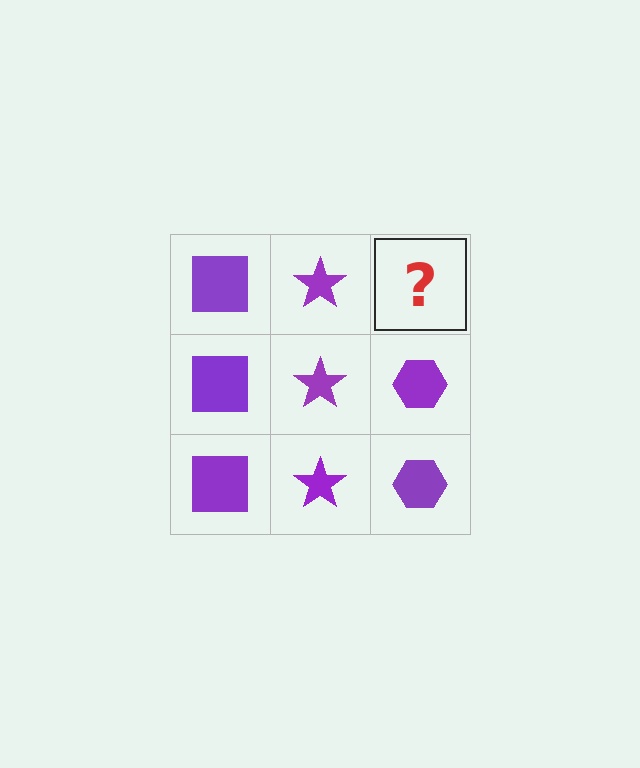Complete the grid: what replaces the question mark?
The question mark should be replaced with a purple hexagon.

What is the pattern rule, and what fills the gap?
The rule is that each column has a consistent shape. The gap should be filled with a purple hexagon.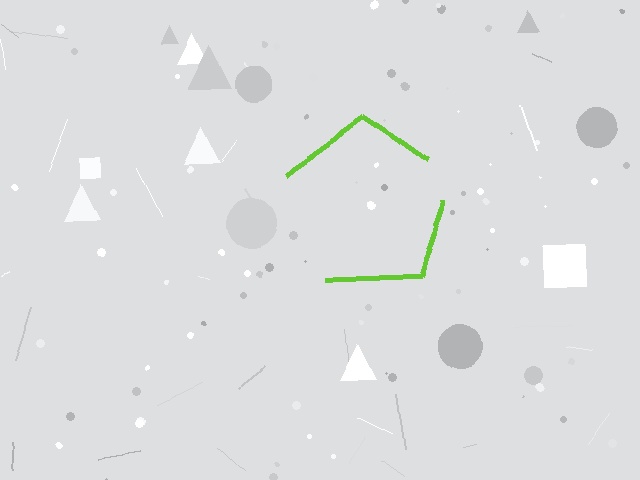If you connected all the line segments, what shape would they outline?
They would outline a pentagon.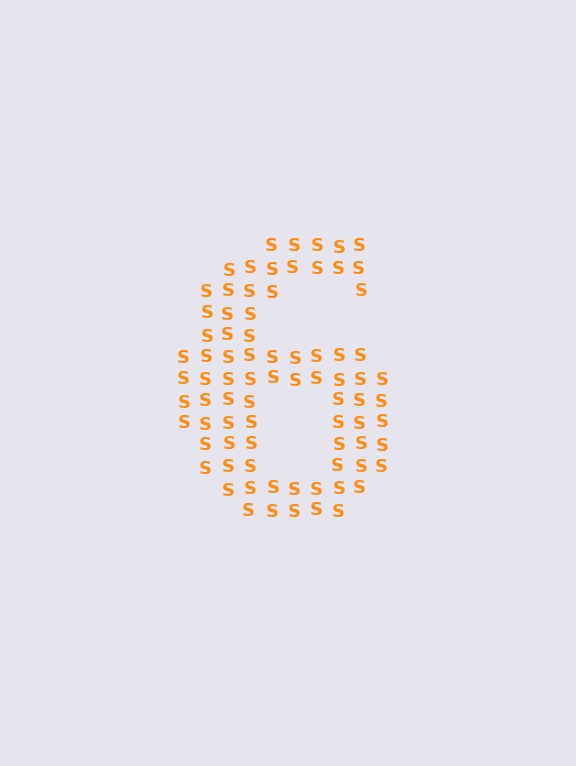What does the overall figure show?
The overall figure shows the digit 6.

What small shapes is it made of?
It is made of small letter S's.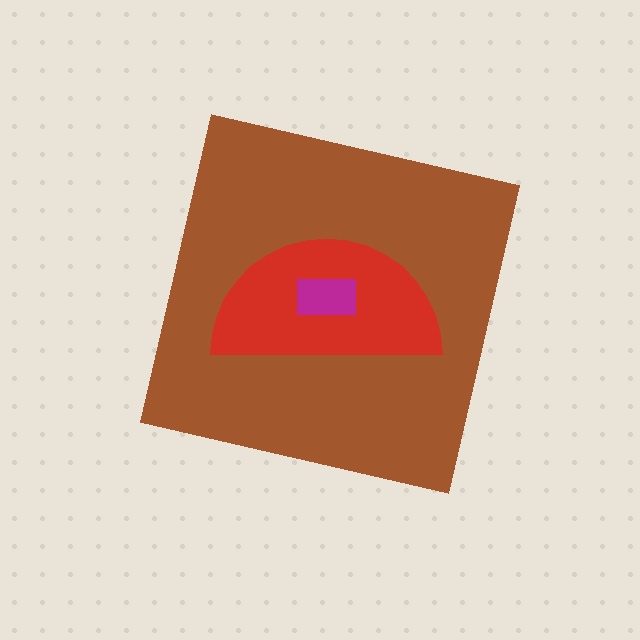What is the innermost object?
The magenta rectangle.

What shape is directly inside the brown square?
The red semicircle.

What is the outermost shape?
The brown square.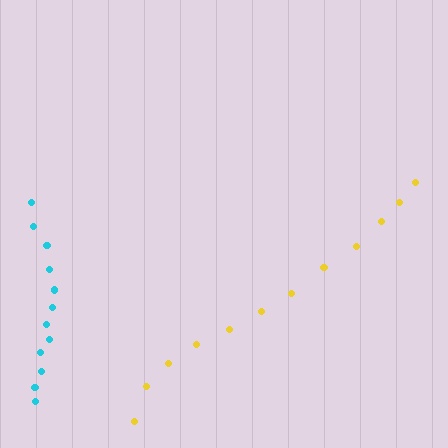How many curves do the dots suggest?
There are 2 distinct paths.